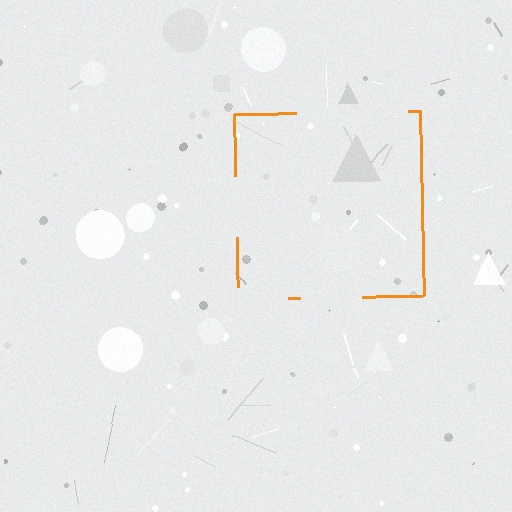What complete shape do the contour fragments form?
The contour fragments form a square.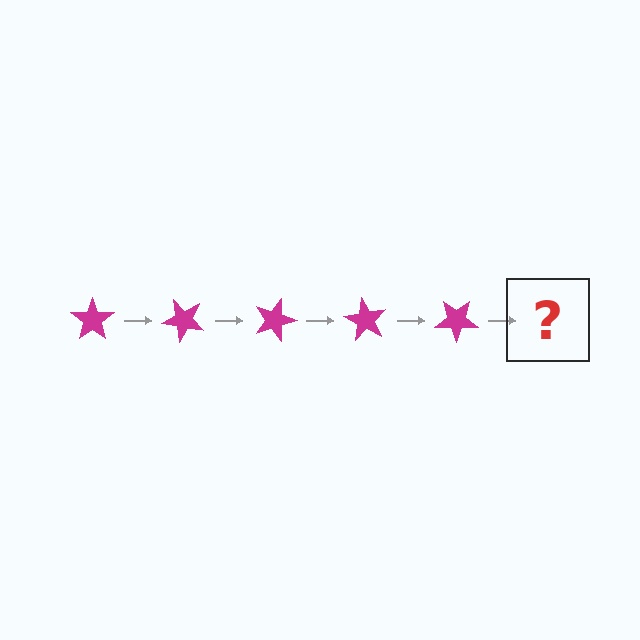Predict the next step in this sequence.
The next step is a magenta star rotated 225 degrees.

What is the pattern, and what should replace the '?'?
The pattern is that the star rotates 45 degrees each step. The '?' should be a magenta star rotated 225 degrees.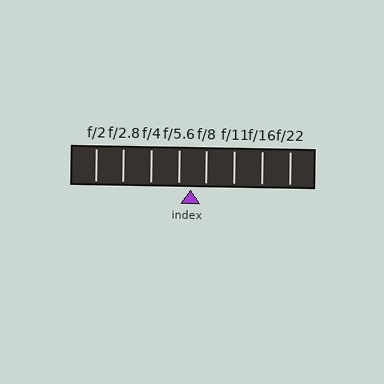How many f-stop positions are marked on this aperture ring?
There are 8 f-stop positions marked.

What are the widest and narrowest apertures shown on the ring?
The widest aperture shown is f/2 and the narrowest is f/22.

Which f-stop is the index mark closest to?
The index mark is closest to f/5.6.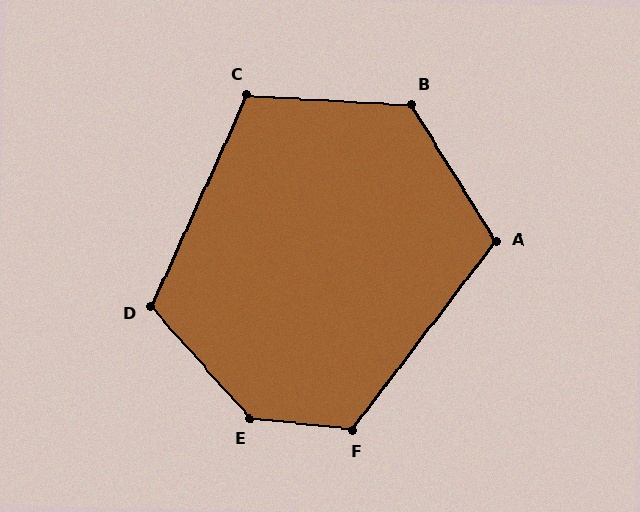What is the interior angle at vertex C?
Approximately 111 degrees (obtuse).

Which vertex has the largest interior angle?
E, at approximately 138 degrees.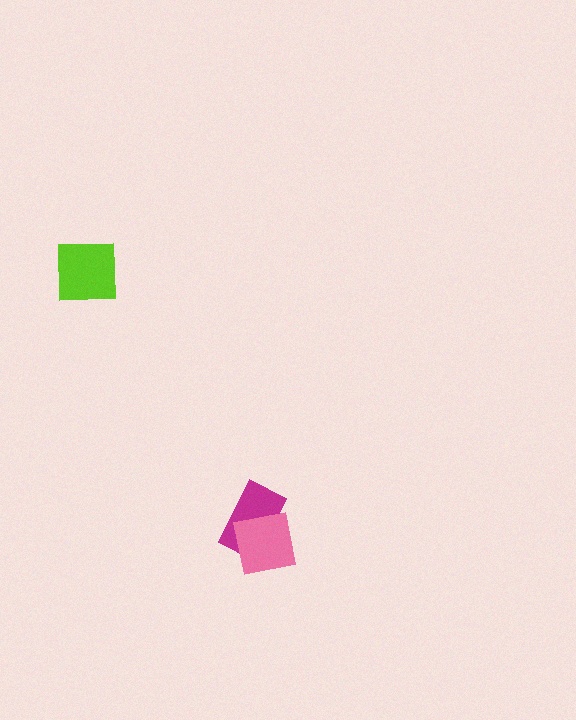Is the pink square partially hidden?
No, no other shape covers it.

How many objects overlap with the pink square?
1 object overlaps with the pink square.